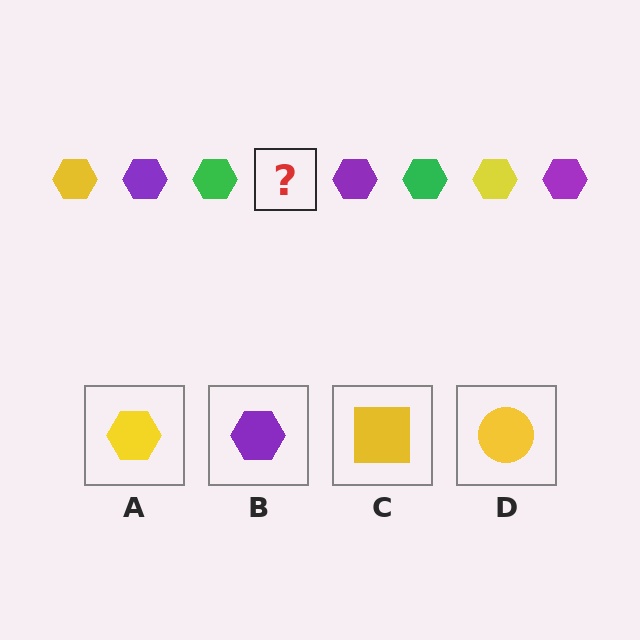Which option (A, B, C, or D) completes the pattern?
A.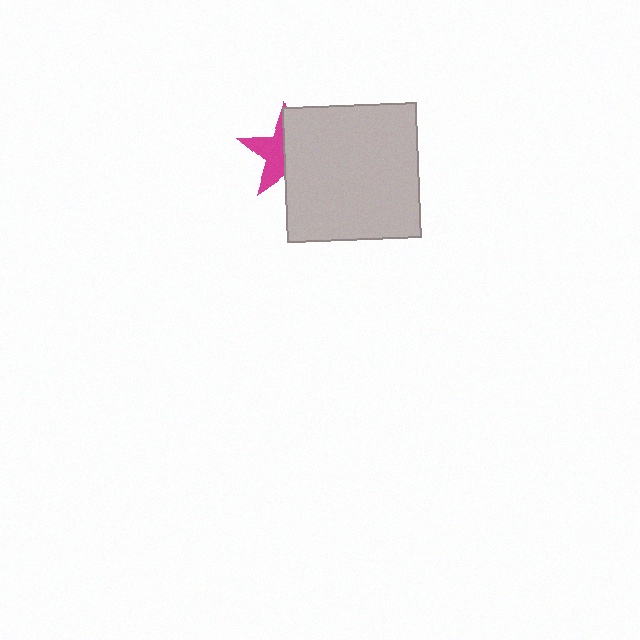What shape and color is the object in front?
The object in front is a light gray square.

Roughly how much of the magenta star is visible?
A small part of it is visible (roughly 44%).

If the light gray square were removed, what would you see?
You would see the complete magenta star.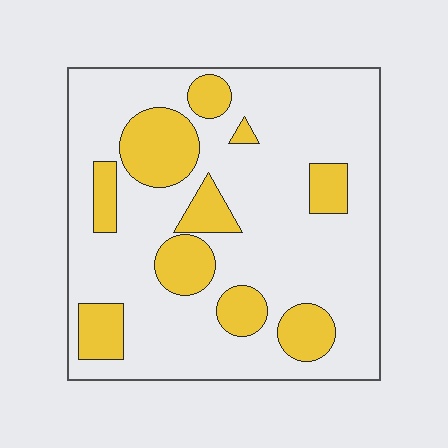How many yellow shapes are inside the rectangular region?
10.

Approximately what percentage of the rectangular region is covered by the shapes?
Approximately 25%.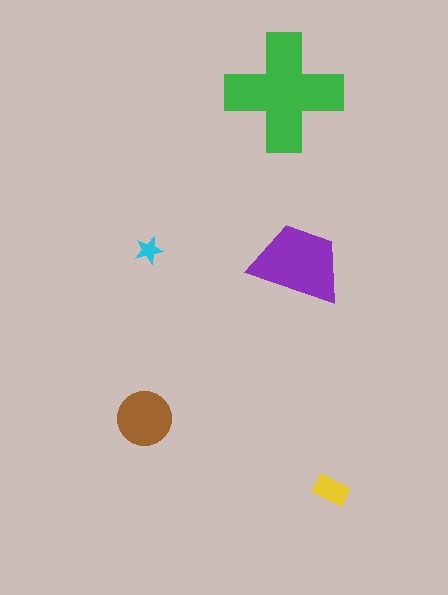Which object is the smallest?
The cyan star.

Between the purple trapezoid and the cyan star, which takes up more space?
The purple trapezoid.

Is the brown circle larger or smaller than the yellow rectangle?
Larger.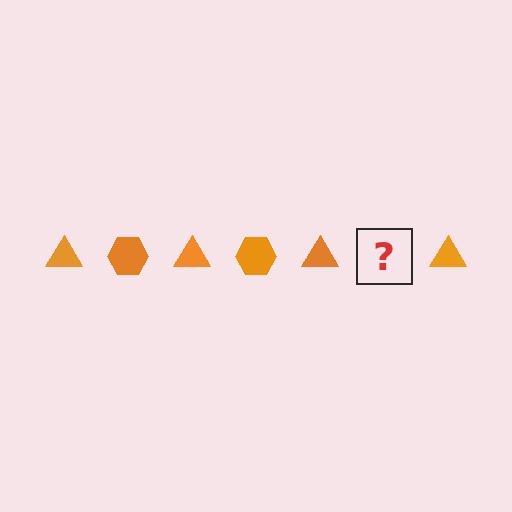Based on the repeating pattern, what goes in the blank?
The blank should be an orange hexagon.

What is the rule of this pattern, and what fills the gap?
The rule is that the pattern cycles through triangle, hexagon shapes in orange. The gap should be filled with an orange hexagon.